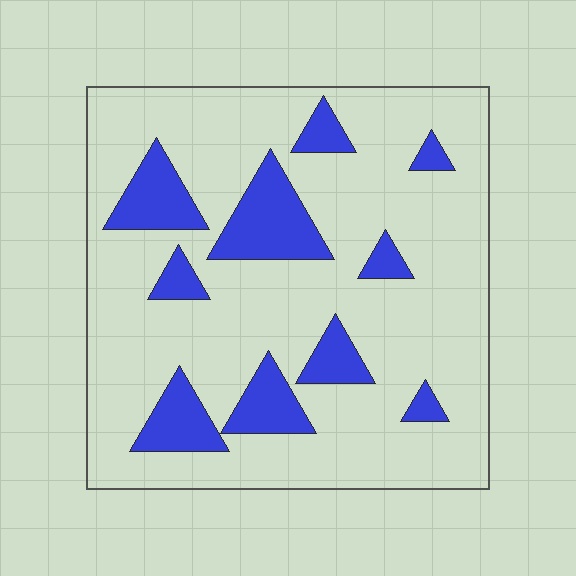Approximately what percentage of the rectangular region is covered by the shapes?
Approximately 20%.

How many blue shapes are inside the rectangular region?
10.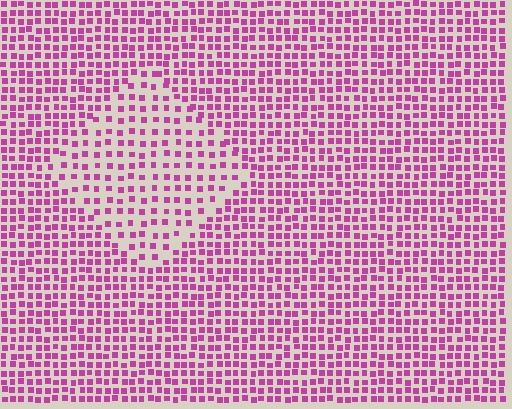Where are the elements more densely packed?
The elements are more densely packed outside the diamond boundary.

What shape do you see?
I see a diamond.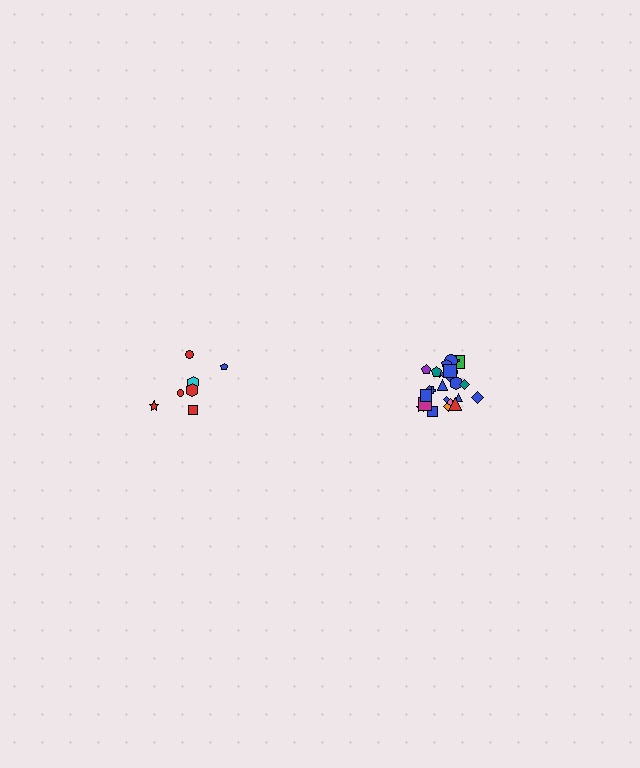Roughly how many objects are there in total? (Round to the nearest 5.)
Roughly 30 objects in total.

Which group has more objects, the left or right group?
The right group.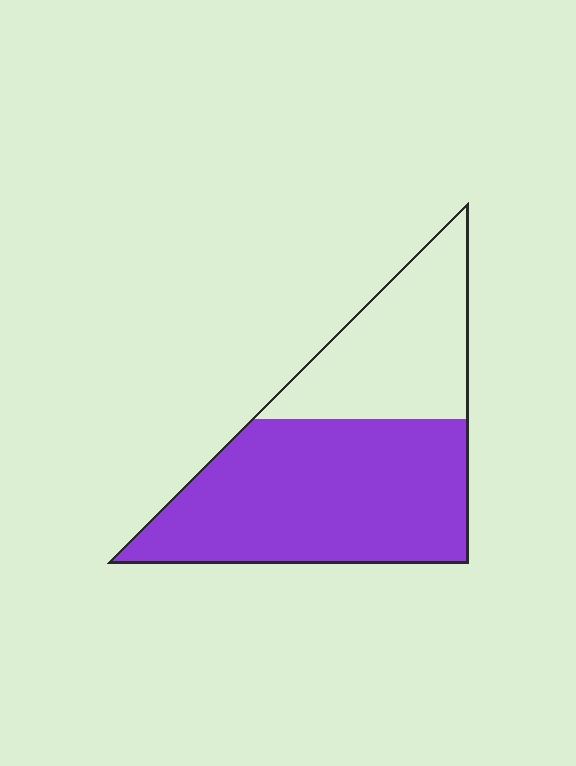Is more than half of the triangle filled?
Yes.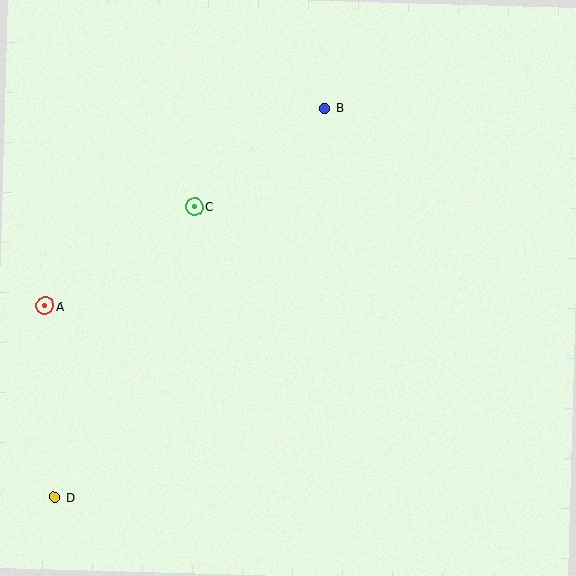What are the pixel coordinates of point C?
Point C is at (194, 206).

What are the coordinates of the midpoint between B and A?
The midpoint between B and A is at (185, 207).